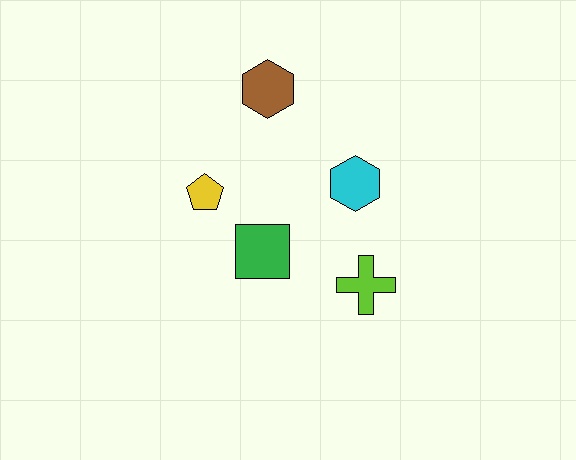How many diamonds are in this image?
There are no diamonds.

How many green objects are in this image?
There is 1 green object.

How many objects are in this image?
There are 5 objects.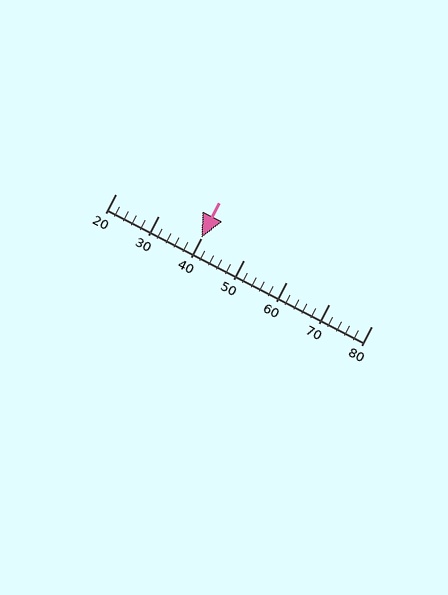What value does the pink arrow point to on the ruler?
The pink arrow points to approximately 40.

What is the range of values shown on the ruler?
The ruler shows values from 20 to 80.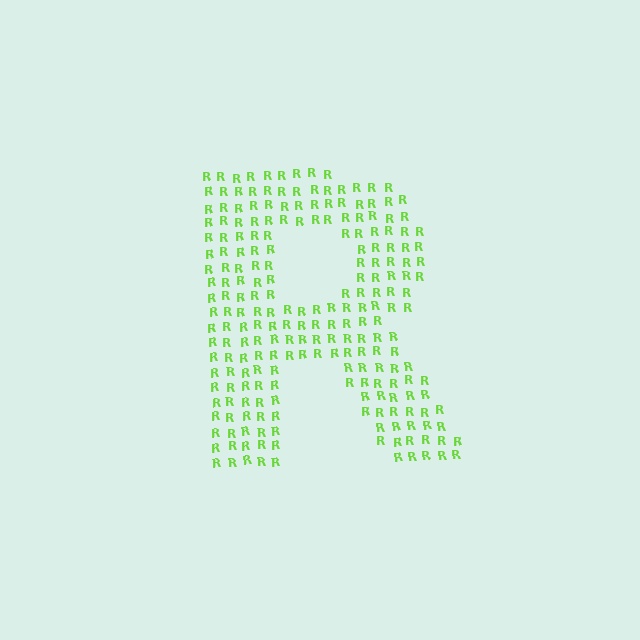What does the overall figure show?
The overall figure shows the letter R.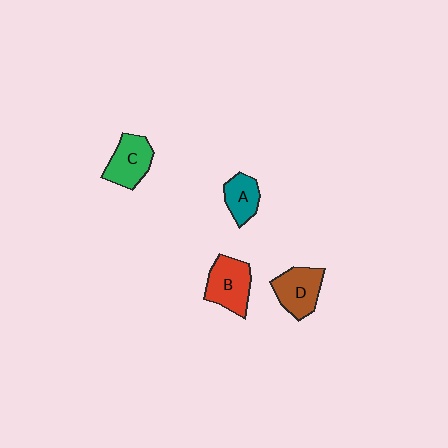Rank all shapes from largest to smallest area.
From largest to smallest: B (red), D (brown), C (green), A (teal).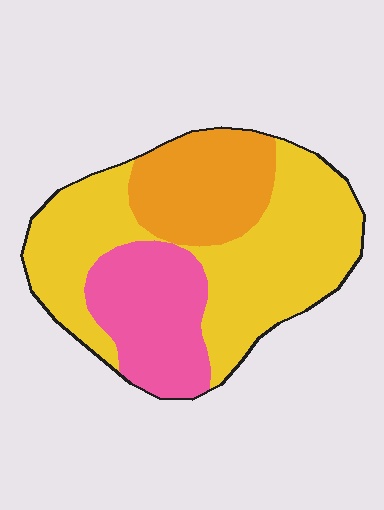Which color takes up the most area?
Yellow, at roughly 55%.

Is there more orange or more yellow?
Yellow.